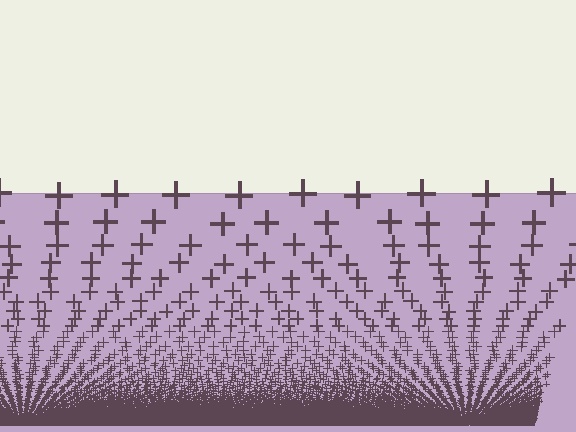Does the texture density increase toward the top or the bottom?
Density increases toward the bottom.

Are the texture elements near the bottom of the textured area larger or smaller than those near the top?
Smaller. The gradient is inverted — elements near the bottom are smaller and denser.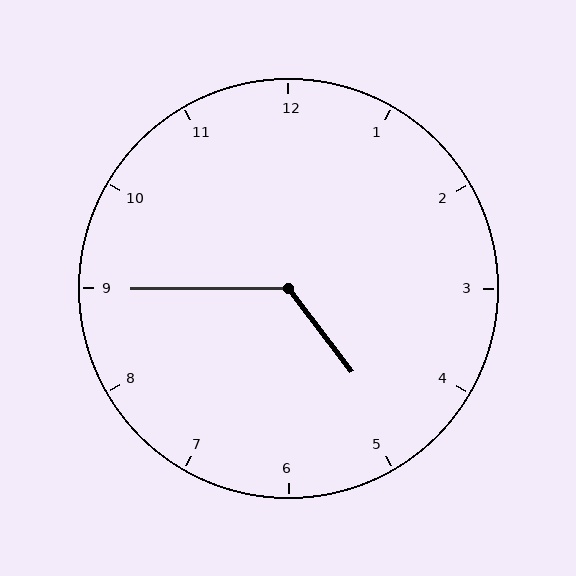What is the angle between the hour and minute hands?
Approximately 128 degrees.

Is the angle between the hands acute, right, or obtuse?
It is obtuse.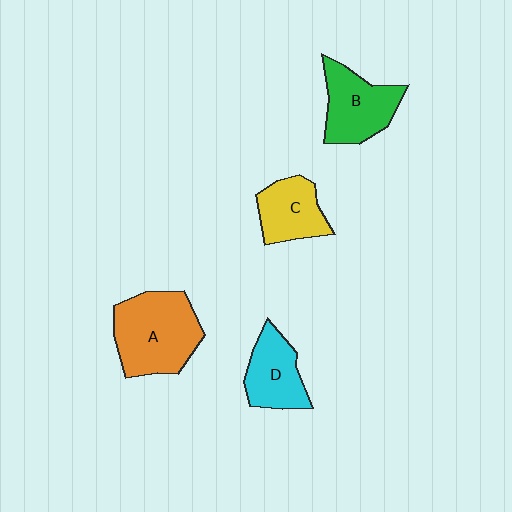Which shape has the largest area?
Shape A (orange).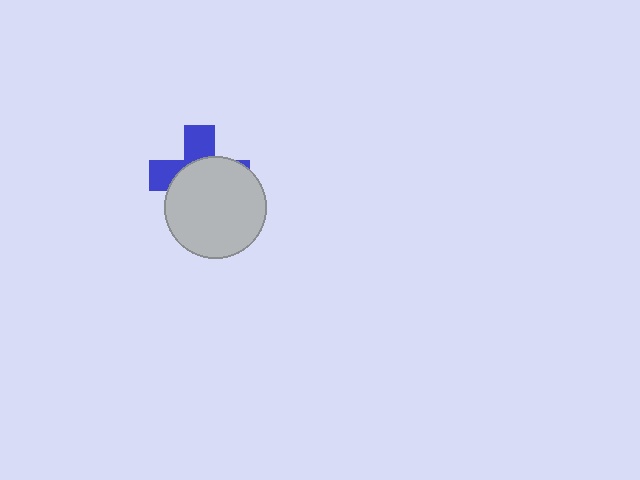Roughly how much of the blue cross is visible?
A small part of it is visible (roughly 37%).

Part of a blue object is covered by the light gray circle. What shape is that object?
It is a cross.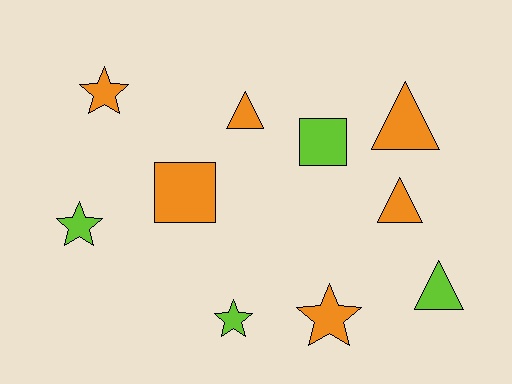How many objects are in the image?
There are 10 objects.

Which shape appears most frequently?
Triangle, with 4 objects.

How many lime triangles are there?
There is 1 lime triangle.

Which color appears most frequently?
Orange, with 6 objects.